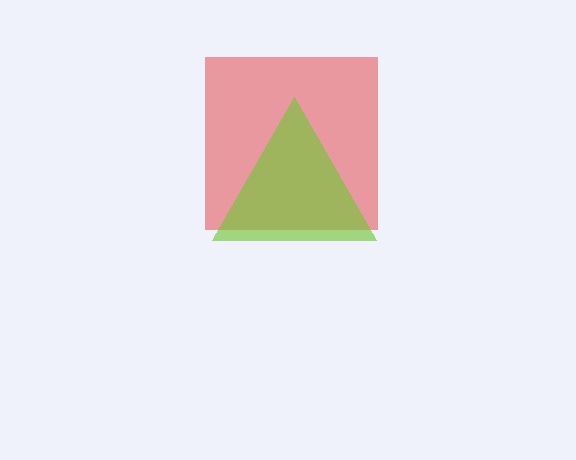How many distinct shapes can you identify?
There are 2 distinct shapes: a red square, a lime triangle.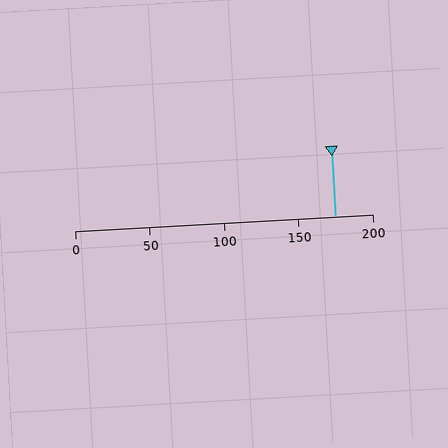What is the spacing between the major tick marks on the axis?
The major ticks are spaced 50 apart.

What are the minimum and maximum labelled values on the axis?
The axis runs from 0 to 200.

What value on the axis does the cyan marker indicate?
The marker indicates approximately 175.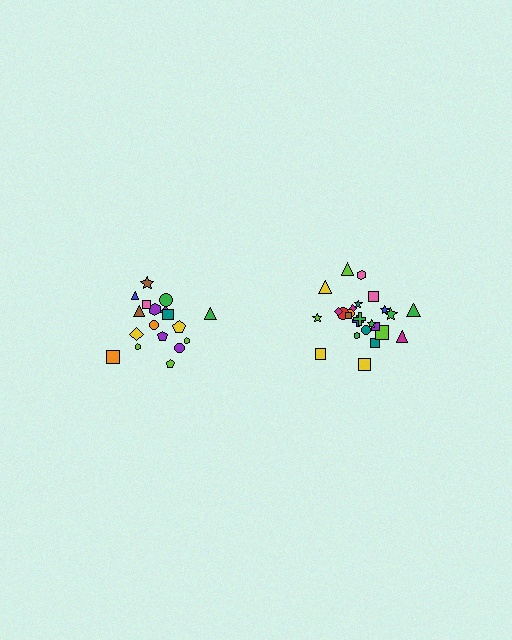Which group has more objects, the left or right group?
The right group.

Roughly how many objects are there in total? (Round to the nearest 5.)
Roughly 45 objects in total.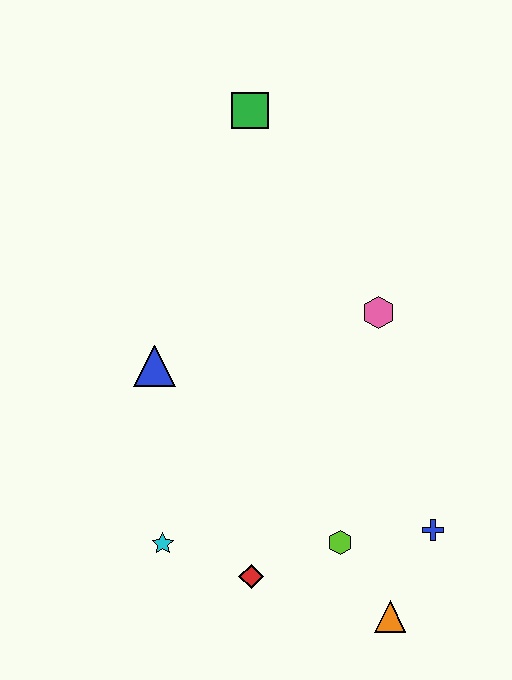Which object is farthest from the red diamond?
The green square is farthest from the red diamond.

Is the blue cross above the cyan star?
Yes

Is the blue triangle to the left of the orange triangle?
Yes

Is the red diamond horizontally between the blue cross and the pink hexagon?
No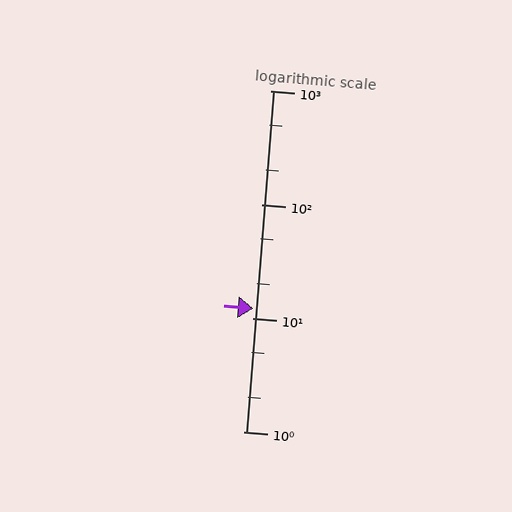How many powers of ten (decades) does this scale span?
The scale spans 3 decades, from 1 to 1000.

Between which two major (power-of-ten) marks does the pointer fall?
The pointer is between 10 and 100.